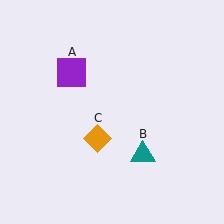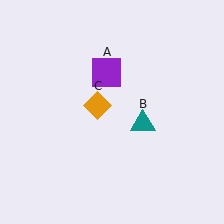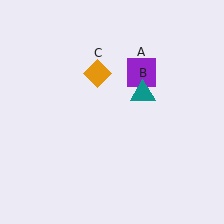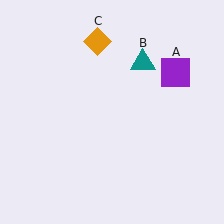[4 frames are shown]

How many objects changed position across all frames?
3 objects changed position: purple square (object A), teal triangle (object B), orange diamond (object C).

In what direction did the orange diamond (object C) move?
The orange diamond (object C) moved up.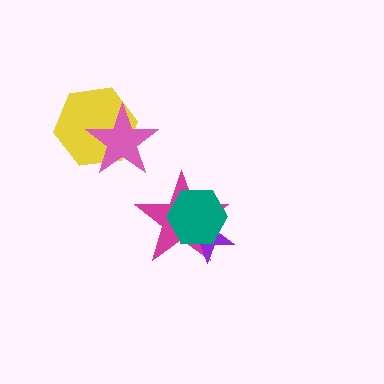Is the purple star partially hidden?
Yes, it is partially covered by another shape.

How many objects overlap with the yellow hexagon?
1 object overlaps with the yellow hexagon.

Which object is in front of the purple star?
The teal hexagon is in front of the purple star.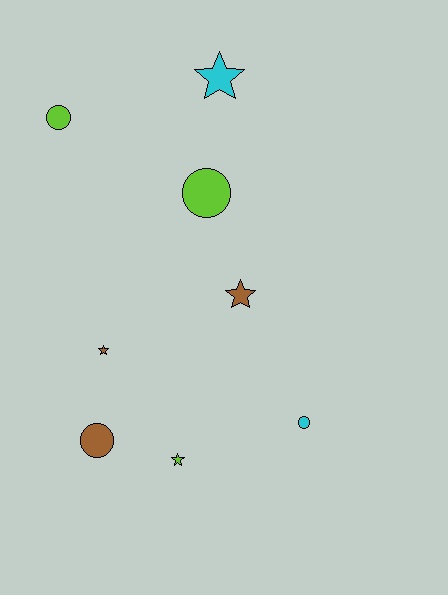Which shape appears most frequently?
Star, with 4 objects.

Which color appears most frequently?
Brown, with 3 objects.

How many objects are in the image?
There are 8 objects.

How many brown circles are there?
There is 1 brown circle.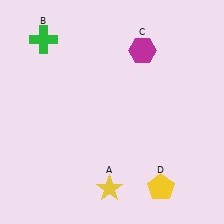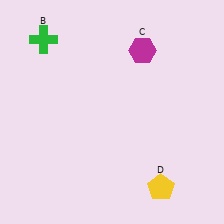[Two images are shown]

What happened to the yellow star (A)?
The yellow star (A) was removed in Image 2. It was in the bottom-left area of Image 1.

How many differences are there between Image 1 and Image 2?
There is 1 difference between the two images.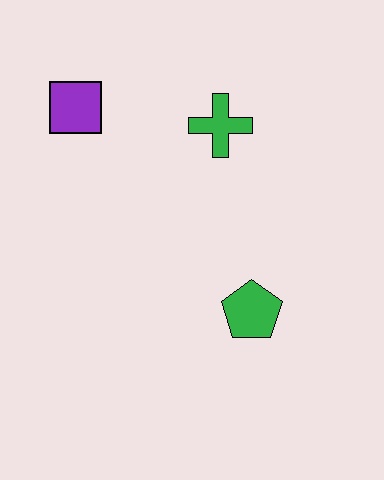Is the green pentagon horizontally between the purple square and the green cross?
No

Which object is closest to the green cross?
The purple square is closest to the green cross.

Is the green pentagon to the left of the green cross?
No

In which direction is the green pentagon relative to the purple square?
The green pentagon is below the purple square.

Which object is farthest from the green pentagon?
The purple square is farthest from the green pentagon.